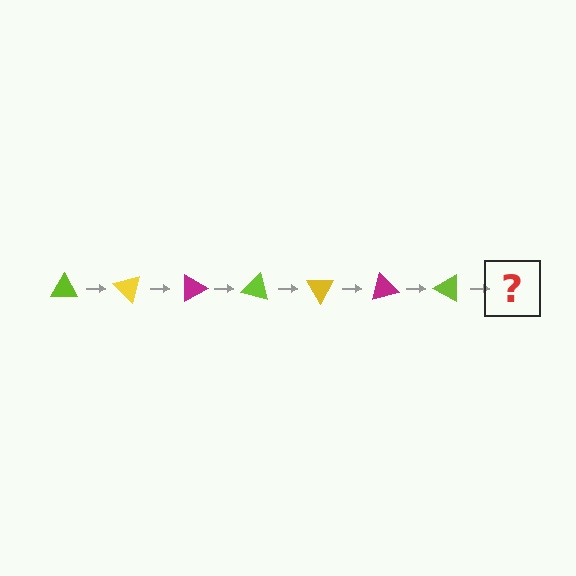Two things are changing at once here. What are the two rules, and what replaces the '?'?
The two rules are that it rotates 45 degrees each step and the color cycles through lime, yellow, and magenta. The '?' should be a yellow triangle, rotated 315 degrees from the start.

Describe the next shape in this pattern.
It should be a yellow triangle, rotated 315 degrees from the start.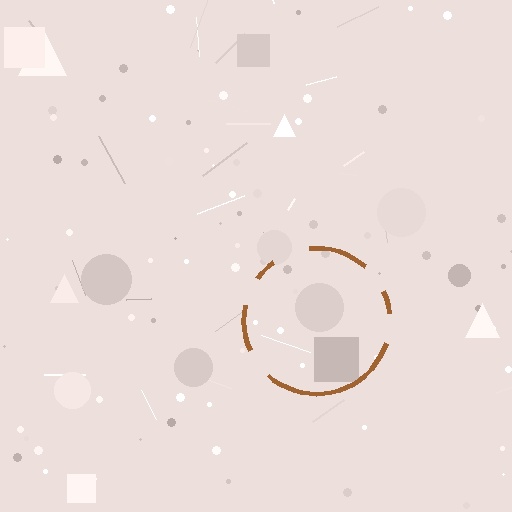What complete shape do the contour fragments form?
The contour fragments form a circle.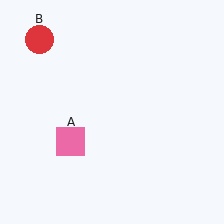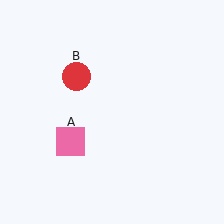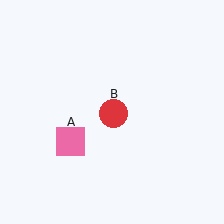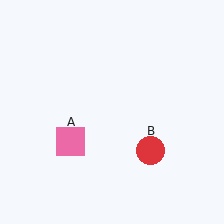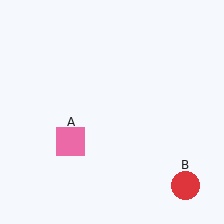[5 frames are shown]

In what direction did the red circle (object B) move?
The red circle (object B) moved down and to the right.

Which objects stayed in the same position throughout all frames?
Pink square (object A) remained stationary.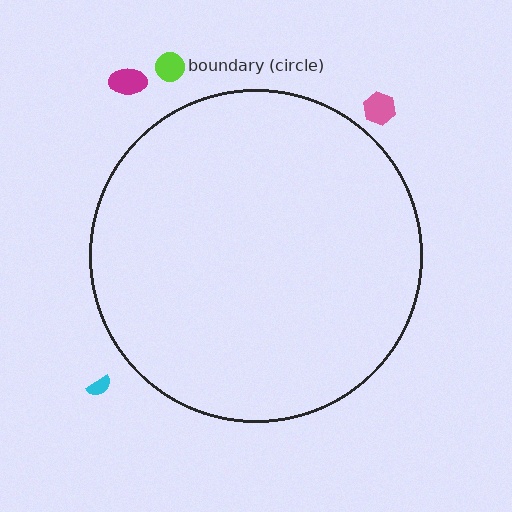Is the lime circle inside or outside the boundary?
Outside.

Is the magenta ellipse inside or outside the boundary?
Outside.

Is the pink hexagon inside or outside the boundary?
Outside.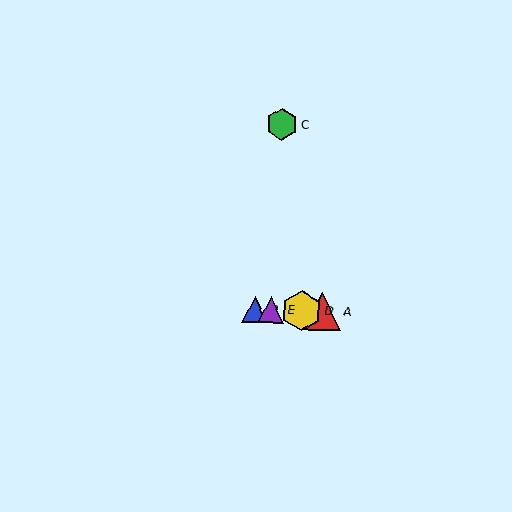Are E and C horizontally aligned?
No, E is at y≈310 and C is at y≈124.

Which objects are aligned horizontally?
Objects A, B, D, E are aligned horizontally.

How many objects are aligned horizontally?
4 objects (A, B, D, E) are aligned horizontally.